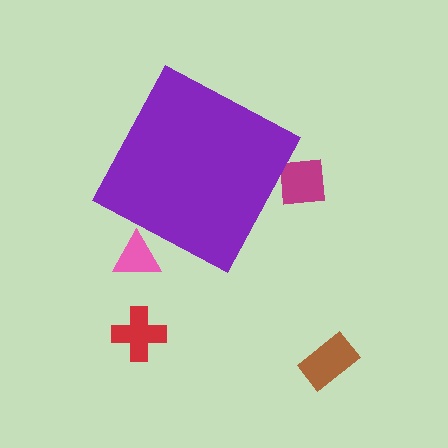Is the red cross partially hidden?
No, the red cross is fully visible.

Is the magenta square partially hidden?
Yes, the magenta square is partially hidden behind the purple diamond.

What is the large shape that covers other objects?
A purple diamond.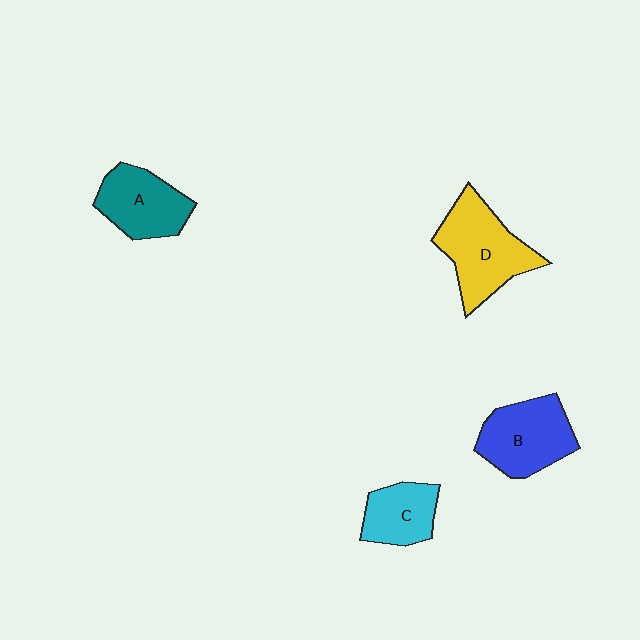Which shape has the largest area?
Shape D (yellow).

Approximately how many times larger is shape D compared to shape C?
Approximately 1.7 times.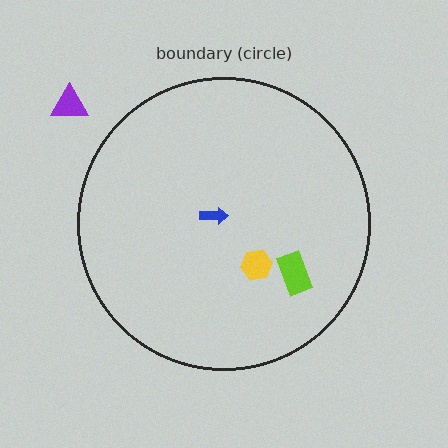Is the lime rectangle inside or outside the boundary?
Inside.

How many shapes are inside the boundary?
3 inside, 1 outside.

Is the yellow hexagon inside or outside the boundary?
Inside.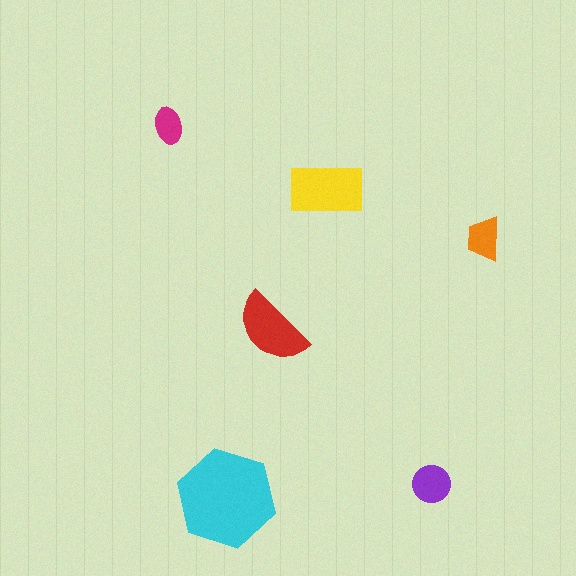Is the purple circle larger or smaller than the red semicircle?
Smaller.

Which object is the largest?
The cyan hexagon.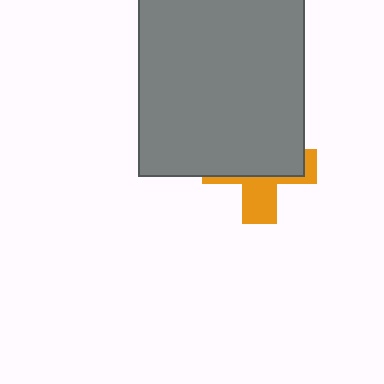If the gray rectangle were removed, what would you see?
You would see the complete orange cross.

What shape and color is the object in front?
The object in front is a gray rectangle.